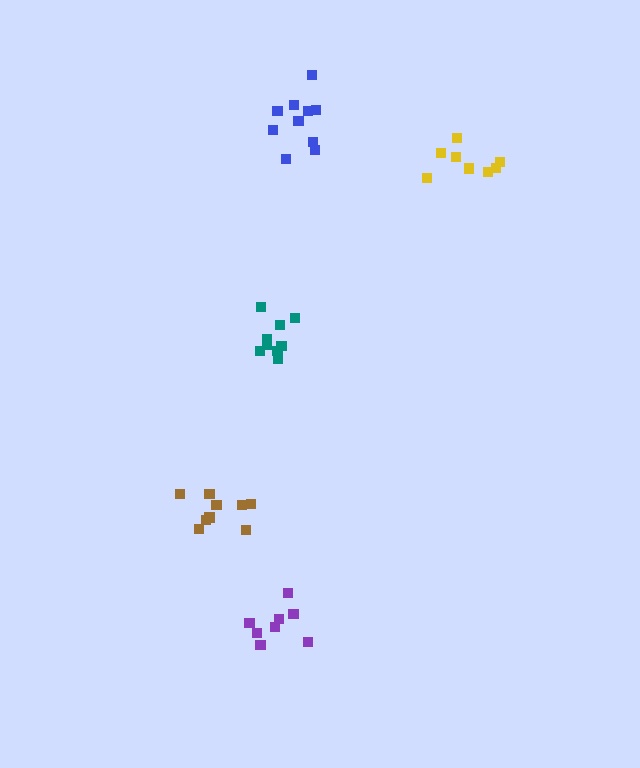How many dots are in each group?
Group 1: 9 dots, Group 2: 9 dots, Group 3: 8 dots, Group 4: 8 dots, Group 5: 10 dots (44 total).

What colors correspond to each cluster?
The clusters are colored: teal, brown, yellow, purple, blue.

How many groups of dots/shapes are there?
There are 5 groups.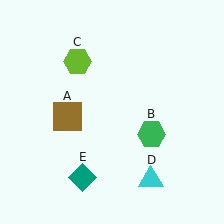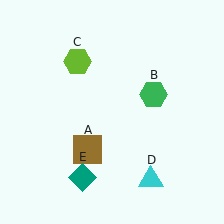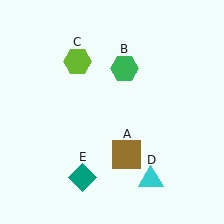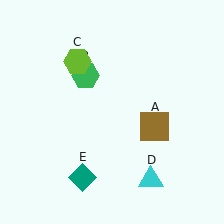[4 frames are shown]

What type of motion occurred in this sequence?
The brown square (object A), green hexagon (object B) rotated counterclockwise around the center of the scene.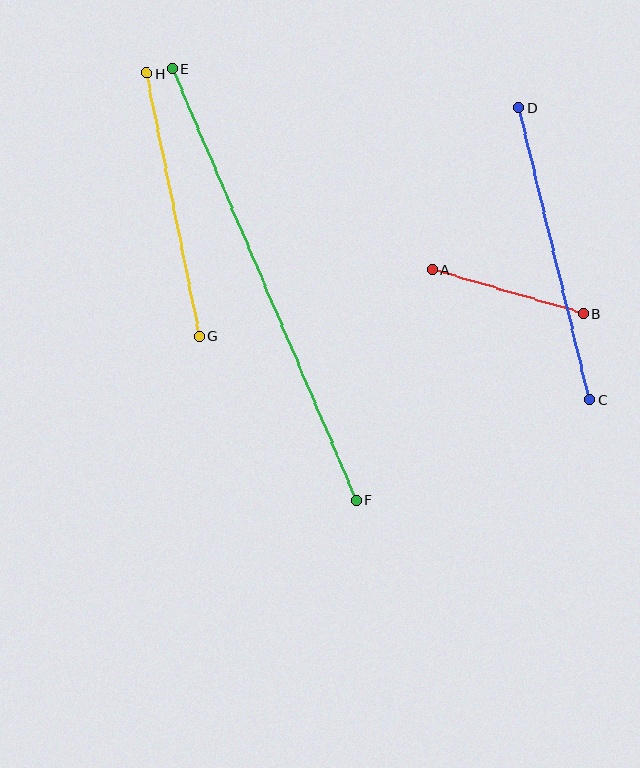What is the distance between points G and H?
The distance is approximately 268 pixels.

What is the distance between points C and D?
The distance is approximately 300 pixels.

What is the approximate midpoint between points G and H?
The midpoint is at approximately (173, 205) pixels.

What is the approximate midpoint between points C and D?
The midpoint is at approximately (554, 254) pixels.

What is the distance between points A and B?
The distance is approximately 157 pixels.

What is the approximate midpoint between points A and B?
The midpoint is at approximately (508, 292) pixels.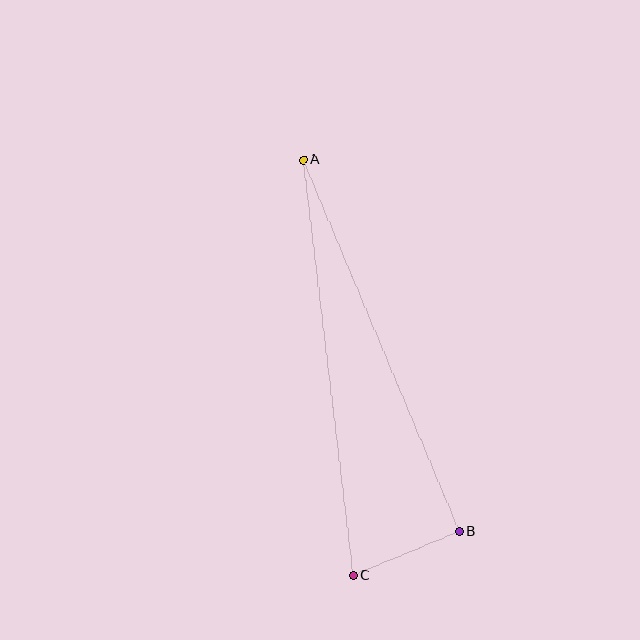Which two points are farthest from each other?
Points A and C are farthest from each other.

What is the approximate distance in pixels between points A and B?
The distance between A and B is approximately 404 pixels.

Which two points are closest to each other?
Points B and C are closest to each other.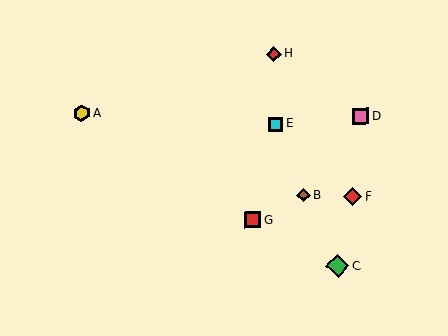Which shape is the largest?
The green diamond (labeled C) is the largest.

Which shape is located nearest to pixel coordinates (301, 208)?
The brown diamond (labeled B) at (303, 195) is nearest to that location.